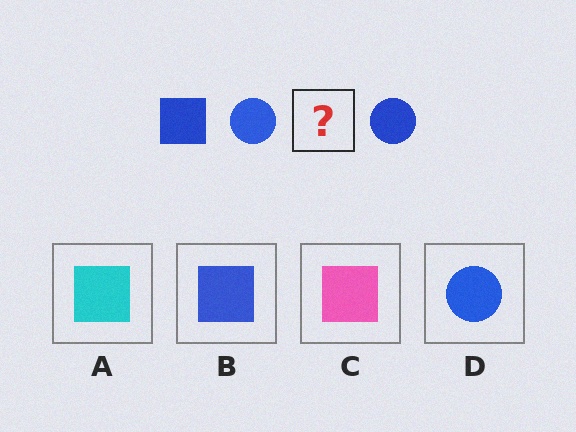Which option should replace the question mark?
Option B.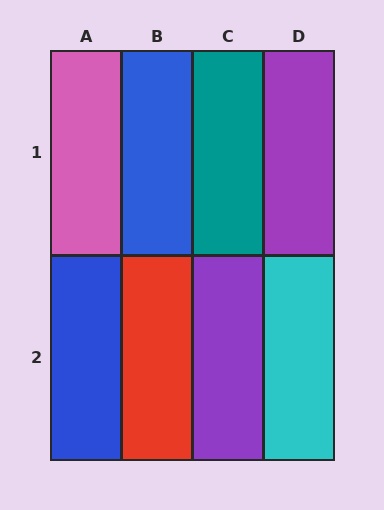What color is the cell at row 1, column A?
Pink.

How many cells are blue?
2 cells are blue.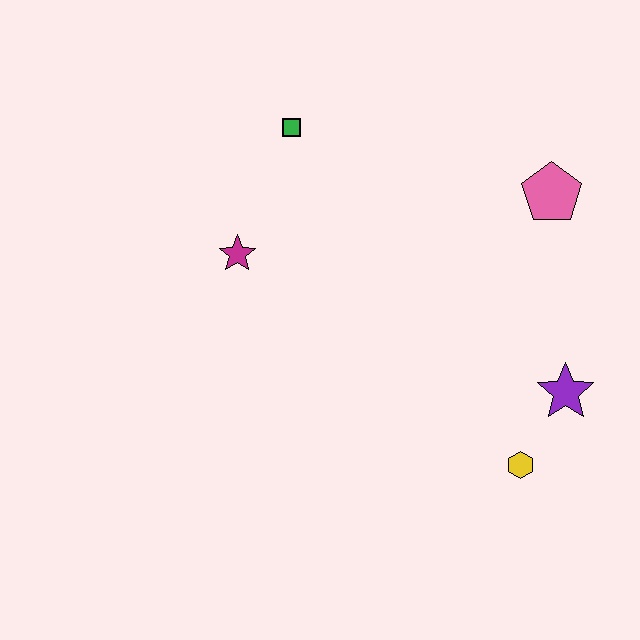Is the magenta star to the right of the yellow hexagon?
No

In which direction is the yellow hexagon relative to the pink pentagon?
The yellow hexagon is below the pink pentagon.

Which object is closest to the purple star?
The yellow hexagon is closest to the purple star.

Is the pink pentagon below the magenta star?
No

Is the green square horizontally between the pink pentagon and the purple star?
No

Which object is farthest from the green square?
The yellow hexagon is farthest from the green square.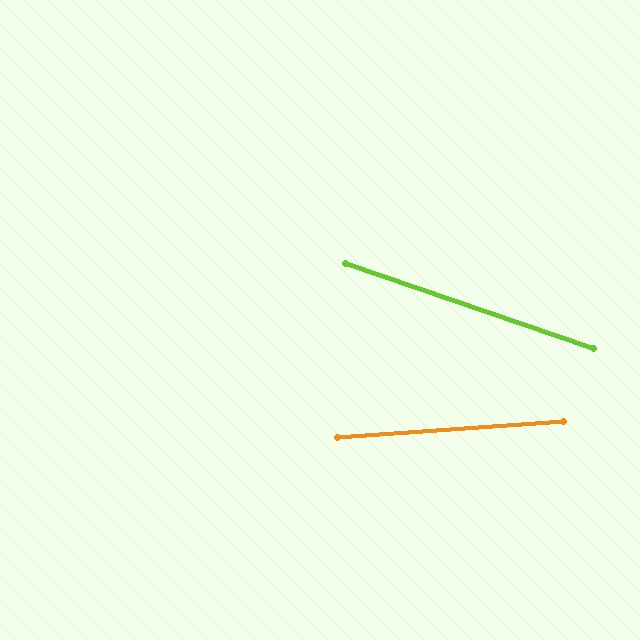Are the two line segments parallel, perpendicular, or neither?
Neither parallel nor perpendicular — they differ by about 23°.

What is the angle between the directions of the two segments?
Approximately 23 degrees.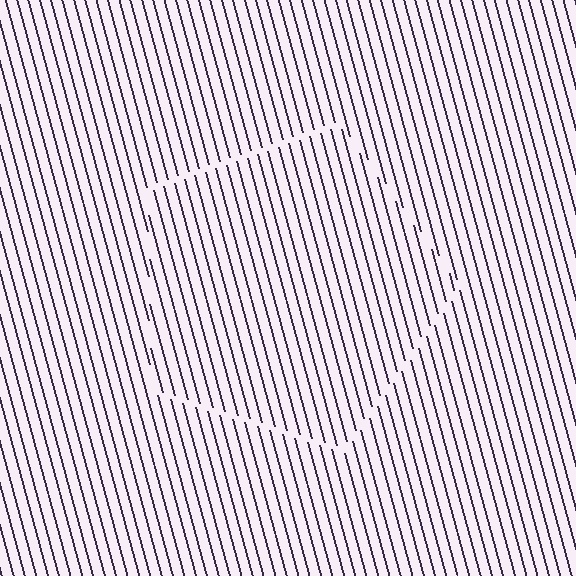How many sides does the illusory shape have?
5 sides — the line-ends trace a pentagon.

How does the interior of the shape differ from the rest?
The interior of the shape contains the same grating, shifted by half a period — the contour is defined by the phase discontinuity where line-ends from the inner and outer gratings abut.